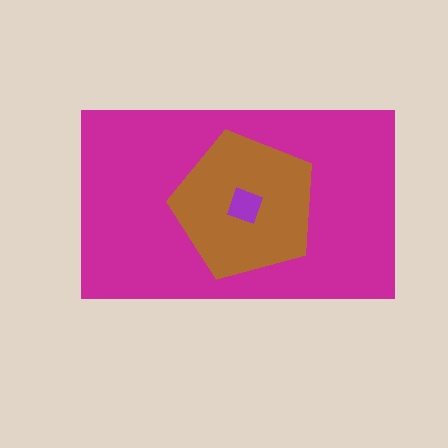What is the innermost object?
The purple diamond.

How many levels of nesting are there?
3.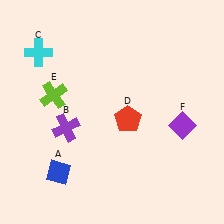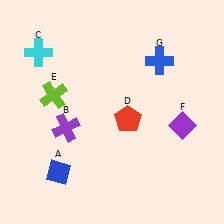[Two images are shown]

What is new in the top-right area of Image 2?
A blue cross (G) was added in the top-right area of Image 2.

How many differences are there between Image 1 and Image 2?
There is 1 difference between the two images.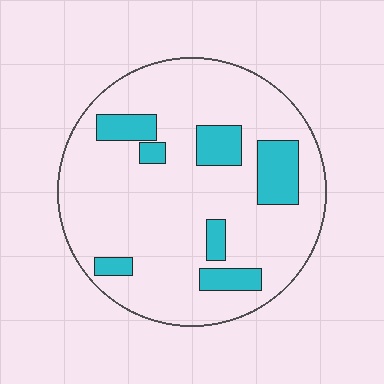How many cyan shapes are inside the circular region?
7.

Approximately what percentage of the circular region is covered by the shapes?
Approximately 15%.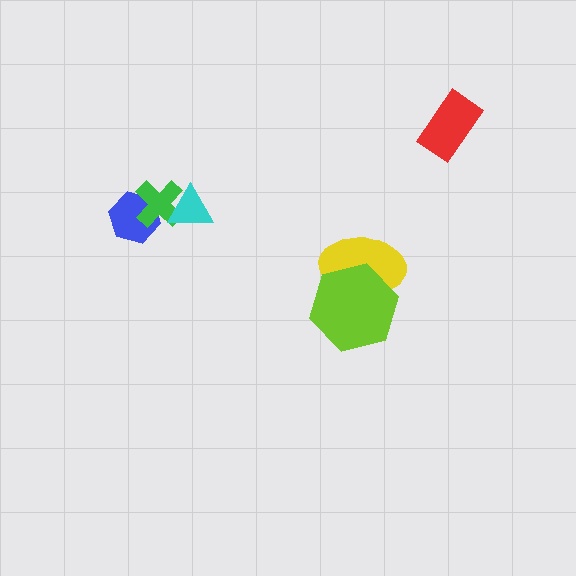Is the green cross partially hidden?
Yes, it is partially covered by another shape.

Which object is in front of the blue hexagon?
The green cross is in front of the blue hexagon.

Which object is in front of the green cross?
The cyan triangle is in front of the green cross.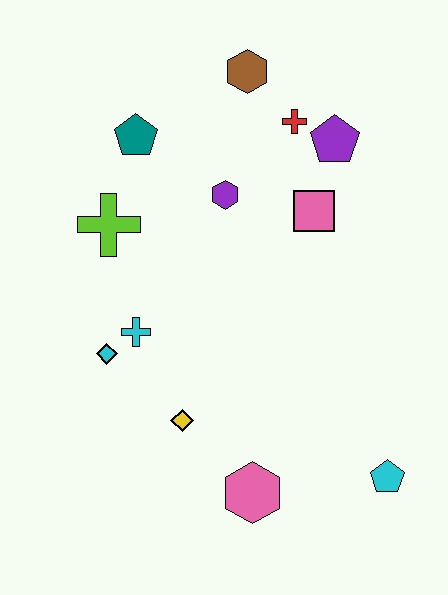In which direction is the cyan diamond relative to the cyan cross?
The cyan diamond is to the left of the cyan cross.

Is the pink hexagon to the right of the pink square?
No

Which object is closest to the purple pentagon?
The red cross is closest to the purple pentagon.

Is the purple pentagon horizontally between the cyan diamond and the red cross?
No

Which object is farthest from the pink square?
The pink hexagon is farthest from the pink square.